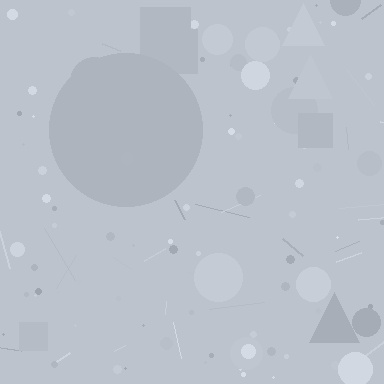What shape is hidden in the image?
A circle is hidden in the image.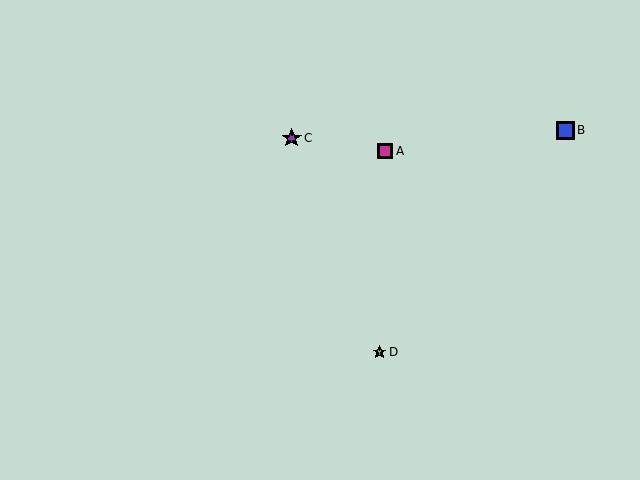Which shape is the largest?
The purple star (labeled C) is the largest.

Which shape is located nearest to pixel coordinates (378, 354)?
The lime star (labeled D) at (379, 352) is nearest to that location.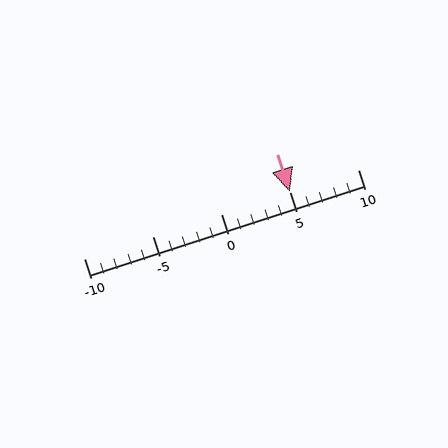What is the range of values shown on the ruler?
The ruler shows values from -10 to 10.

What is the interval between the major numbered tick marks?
The major tick marks are spaced 5 units apart.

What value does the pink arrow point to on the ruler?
The pink arrow points to approximately 5.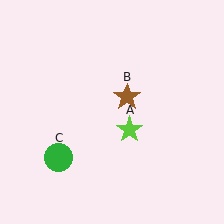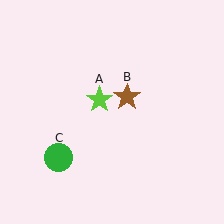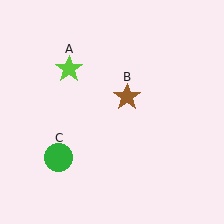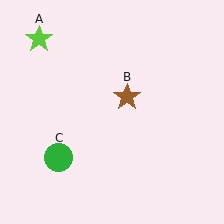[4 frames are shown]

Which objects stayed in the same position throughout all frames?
Brown star (object B) and green circle (object C) remained stationary.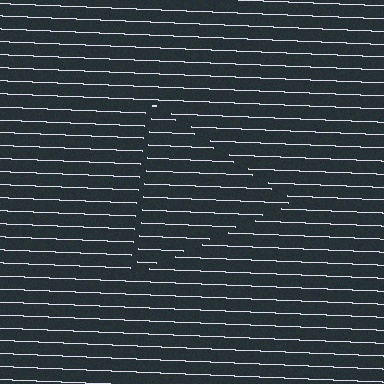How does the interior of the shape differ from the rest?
The interior of the shape contains the same grating, shifted by half a period — the contour is defined by the phase discontinuity where line-ends from the inner and outer gratings abut.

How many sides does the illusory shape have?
3 sides — the line-ends trace a triangle.